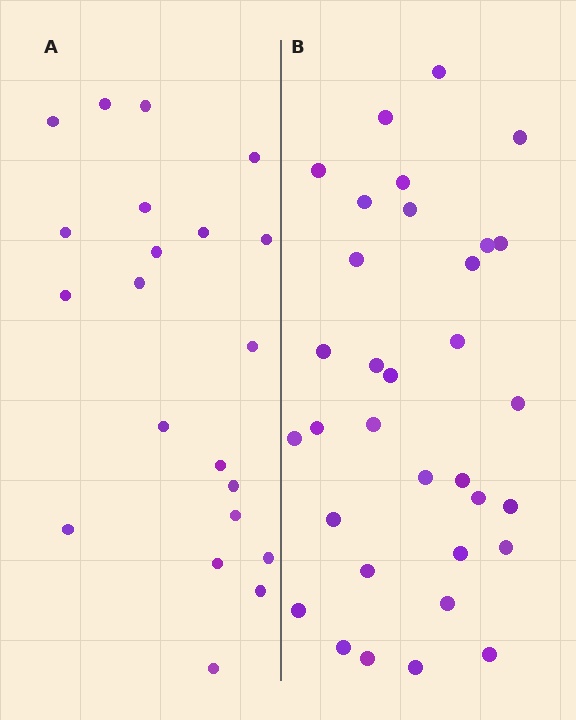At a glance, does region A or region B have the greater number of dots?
Region B (the right region) has more dots.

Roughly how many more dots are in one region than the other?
Region B has roughly 12 or so more dots than region A.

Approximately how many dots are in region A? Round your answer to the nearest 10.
About 20 dots. (The exact count is 21, which rounds to 20.)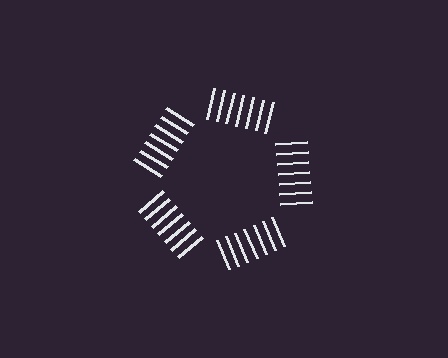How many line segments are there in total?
35 — 7 along each of the 5 edges.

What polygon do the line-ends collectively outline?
An illusory pentagon — the line segments terminate on its edges but no continuous stroke is drawn.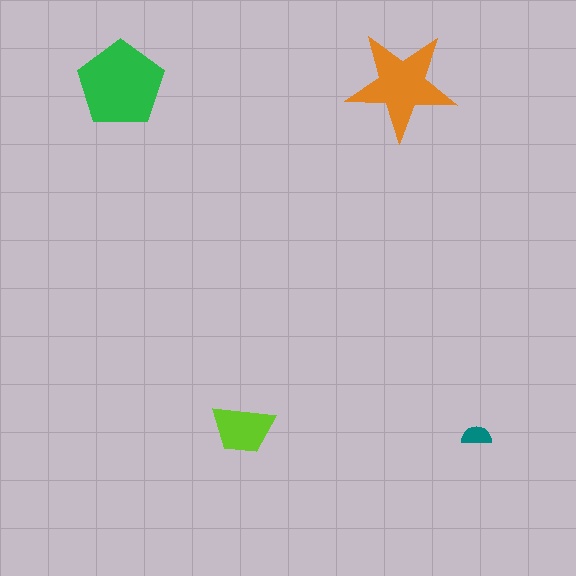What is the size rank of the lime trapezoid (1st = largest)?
3rd.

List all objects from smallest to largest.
The teal semicircle, the lime trapezoid, the orange star, the green pentagon.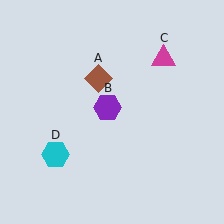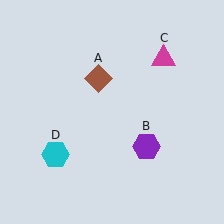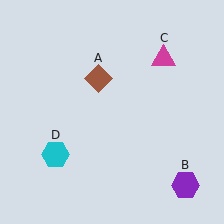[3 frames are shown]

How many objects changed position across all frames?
1 object changed position: purple hexagon (object B).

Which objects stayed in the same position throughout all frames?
Brown diamond (object A) and magenta triangle (object C) and cyan hexagon (object D) remained stationary.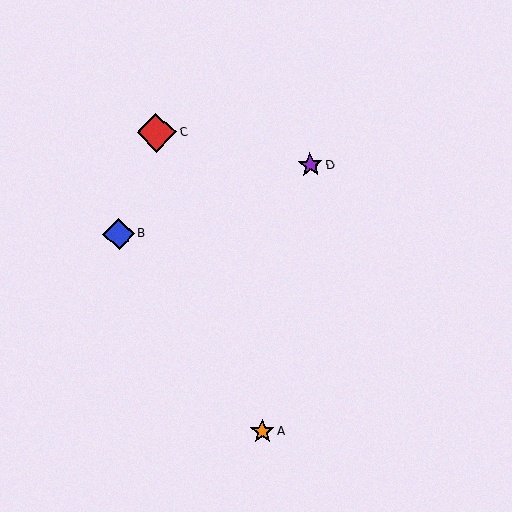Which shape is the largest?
The red diamond (labeled C) is the largest.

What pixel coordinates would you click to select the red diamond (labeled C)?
Click at (156, 132) to select the red diamond C.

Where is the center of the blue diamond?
The center of the blue diamond is at (119, 234).